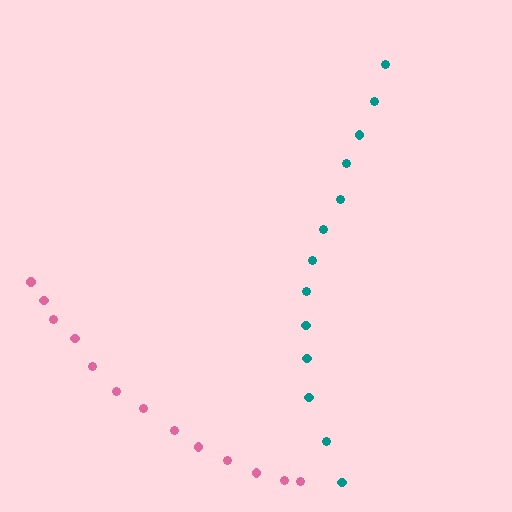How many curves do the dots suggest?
There are 2 distinct paths.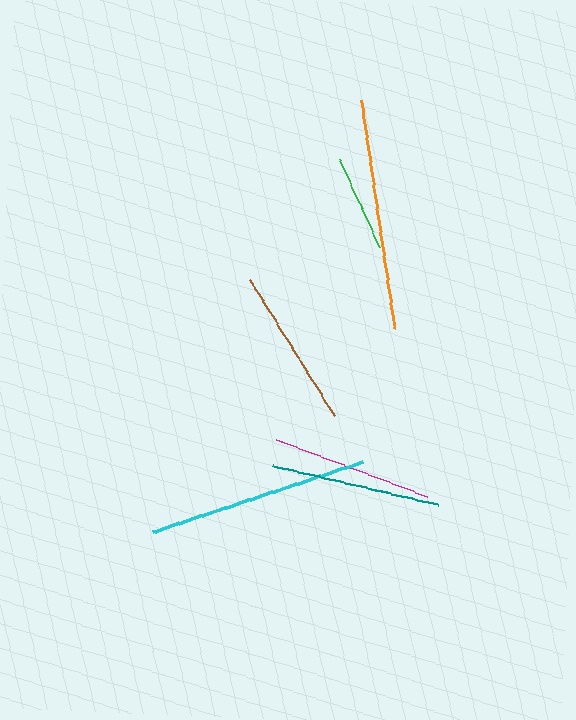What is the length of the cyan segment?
The cyan segment is approximately 222 pixels long.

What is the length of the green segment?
The green segment is approximately 96 pixels long.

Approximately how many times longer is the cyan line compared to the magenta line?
The cyan line is approximately 1.4 times the length of the magenta line.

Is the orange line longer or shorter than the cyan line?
The orange line is longer than the cyan line.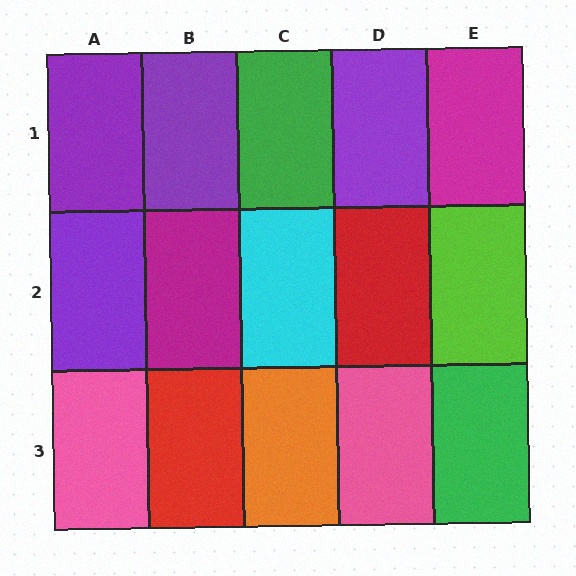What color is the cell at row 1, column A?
Purple.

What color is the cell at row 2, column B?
Magenta.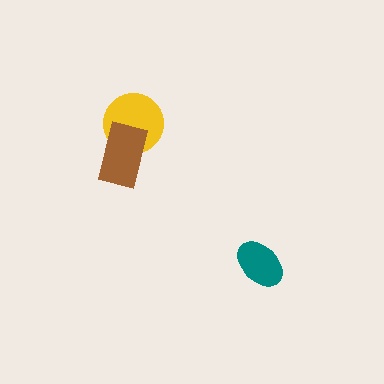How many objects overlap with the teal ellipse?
0 objects overlap with the teal ellipse.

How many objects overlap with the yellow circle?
1 object overlaps with the yellow circle.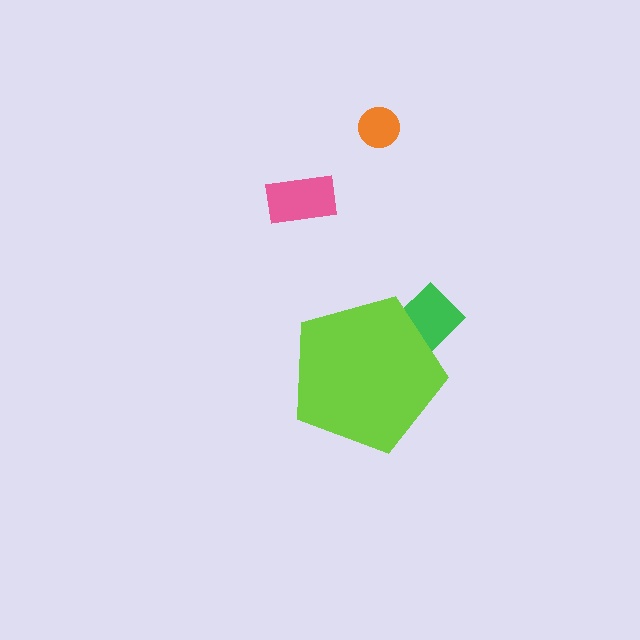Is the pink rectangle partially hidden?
No, the pink rectangle is fully visible.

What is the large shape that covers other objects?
A lime pentagon.